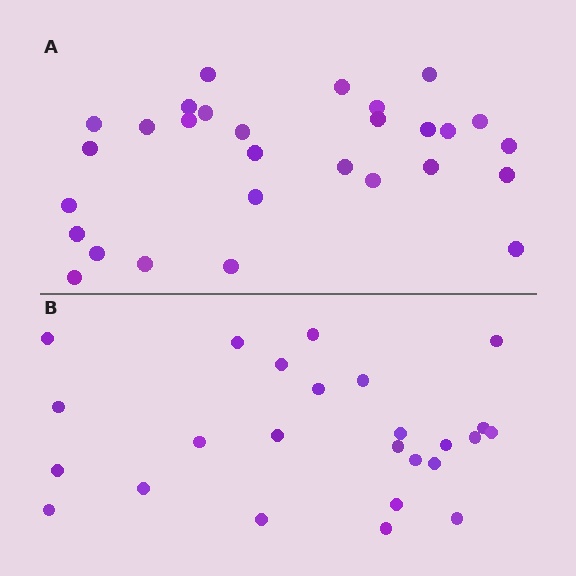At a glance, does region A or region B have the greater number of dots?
Region A (the top region) has more dots.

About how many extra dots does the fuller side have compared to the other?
Region A has about 4 more dots than region B.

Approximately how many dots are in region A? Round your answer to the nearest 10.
About 30 dots. (The exact count is 29, which rounds to 30.)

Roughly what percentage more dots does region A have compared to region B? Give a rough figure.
About 15% more.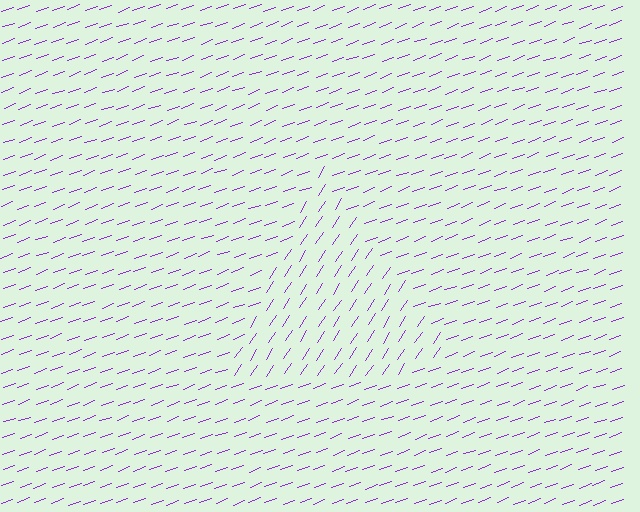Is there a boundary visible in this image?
Yes, there is a texture boundary formed by a change in line orientation.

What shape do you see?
I see a triangle.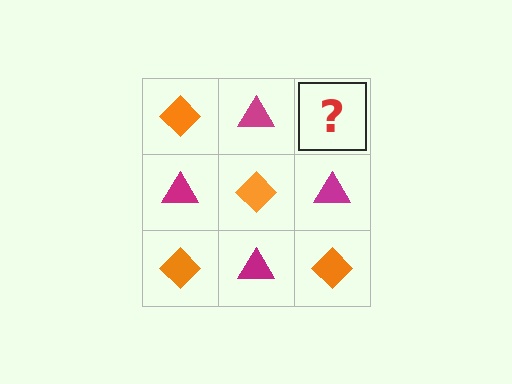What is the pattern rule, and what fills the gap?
The rule is that it alternates orange diamond and magenta triangle in a checkerboard pattern. The gap should be filled with an orange diamond.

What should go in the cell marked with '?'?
The missing cell should contain an orange diamond.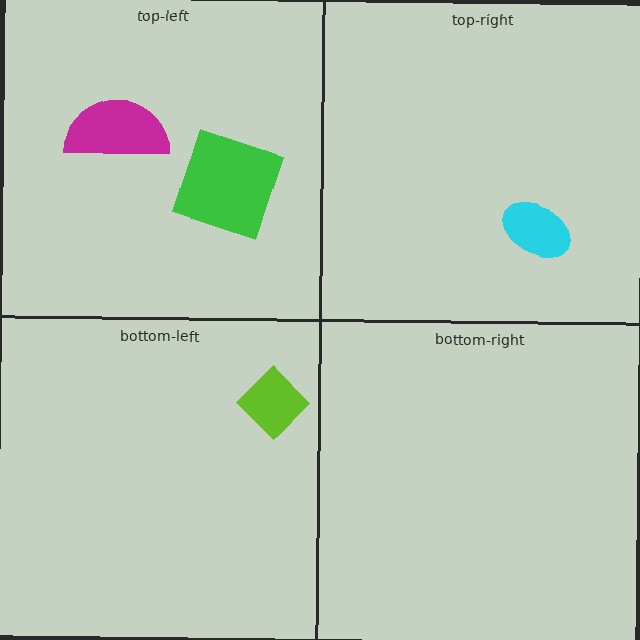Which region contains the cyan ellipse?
The top-right region.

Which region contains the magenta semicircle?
The top-left region.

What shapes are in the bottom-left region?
The lime diamond.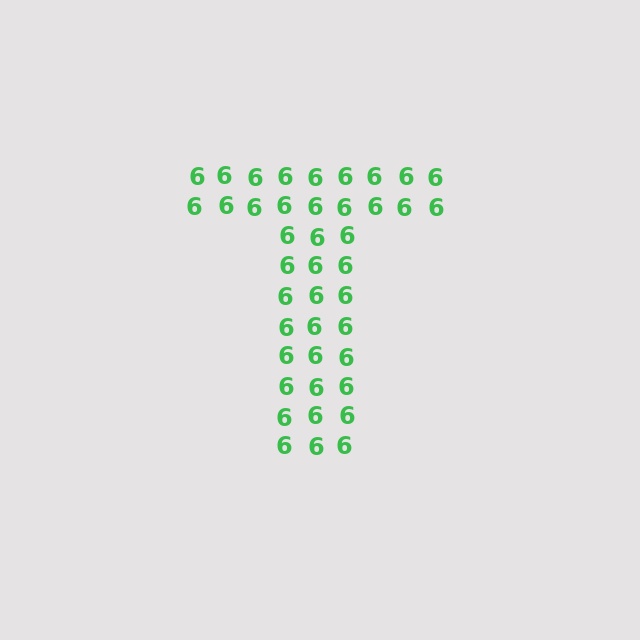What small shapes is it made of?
It is made of small digit 6's.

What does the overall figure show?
The overall figure shows the letter T.